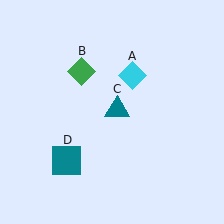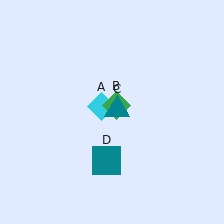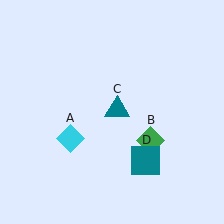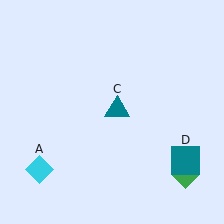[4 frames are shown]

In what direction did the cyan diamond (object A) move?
The cyan diamond (object A) moved down and to the left.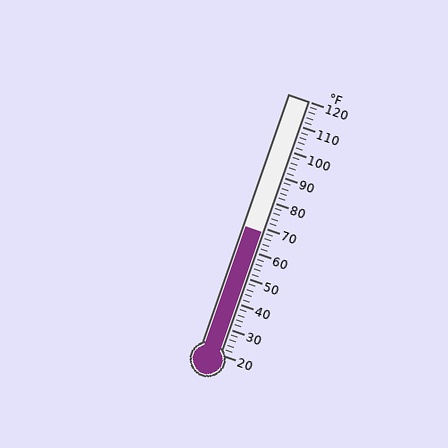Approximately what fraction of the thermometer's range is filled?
The thermometer is filled to approximately 50% of its range.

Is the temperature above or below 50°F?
The temperature is above 50°F.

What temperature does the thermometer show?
The thermometer shows approximately 68°F.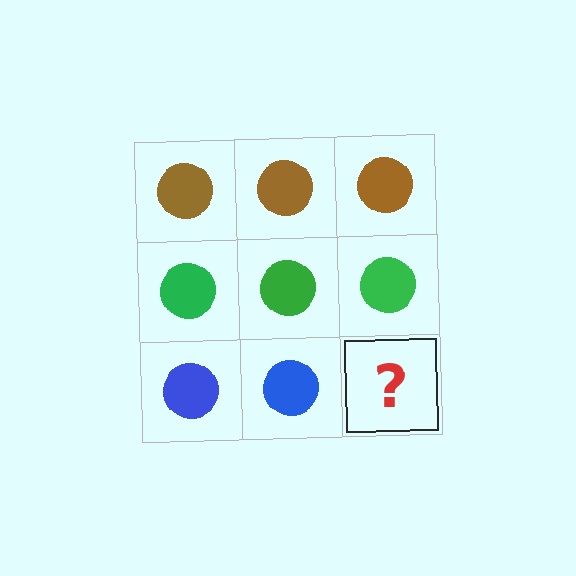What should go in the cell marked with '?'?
The missing cell should contain a blue circle.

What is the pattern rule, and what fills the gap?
The rule is that each row has a consistent color. The gap should be filled with a blue circle.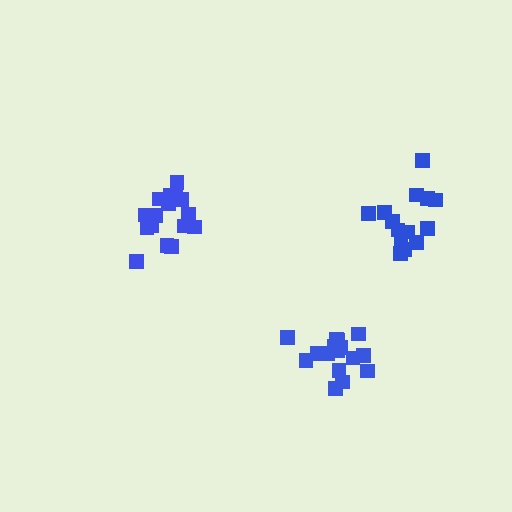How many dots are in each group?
Group 1: 16 dots, Group 2: 14 dots, Group 3: 16 dots (46 total).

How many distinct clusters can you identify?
There are 3 distinct clusters.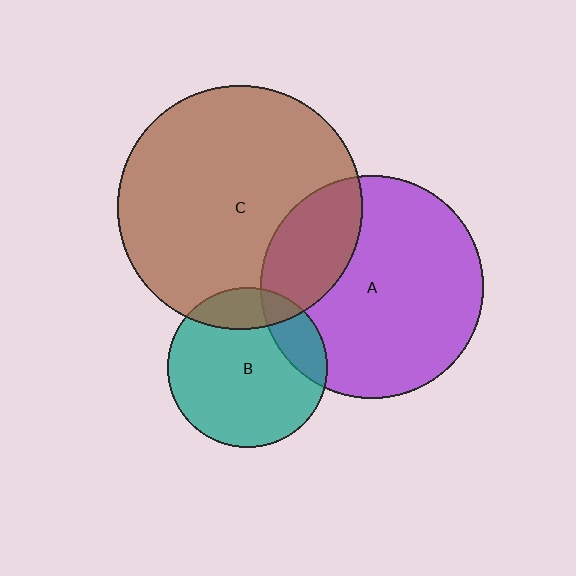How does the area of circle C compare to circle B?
Approximately 2.3 times.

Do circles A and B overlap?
Yes.